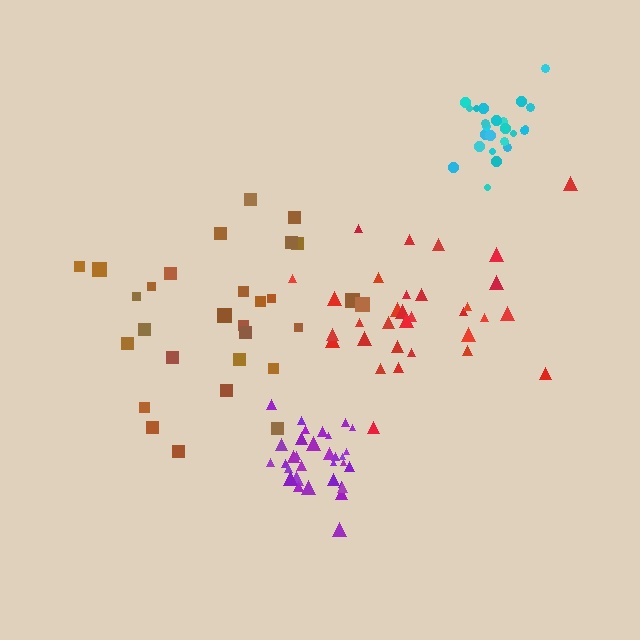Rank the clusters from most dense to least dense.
purple, cyan, red, brown.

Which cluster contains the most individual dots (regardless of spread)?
Purple (32).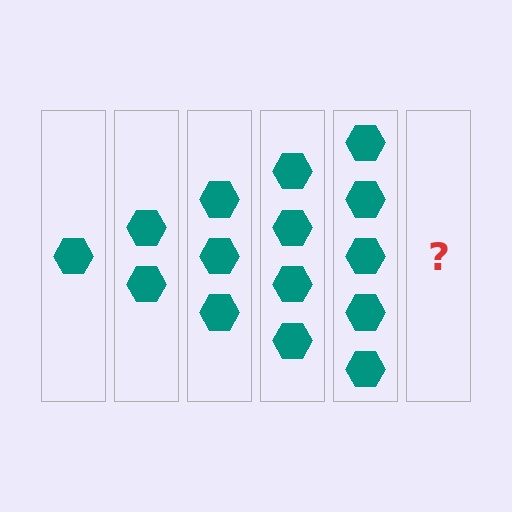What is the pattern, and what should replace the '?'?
The pattern is that each step adds one more hexagon. The '?' should be 6 hexagons.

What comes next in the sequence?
The next element should be 6 hexagons.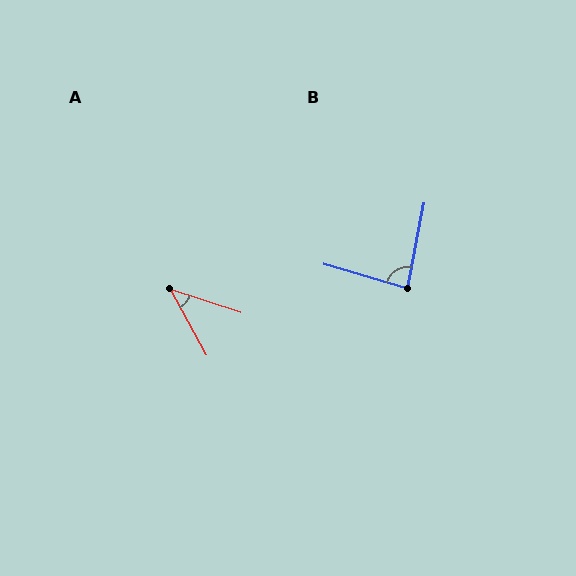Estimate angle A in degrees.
Approximately 43 degrees.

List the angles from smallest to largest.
A (43°), B (85°).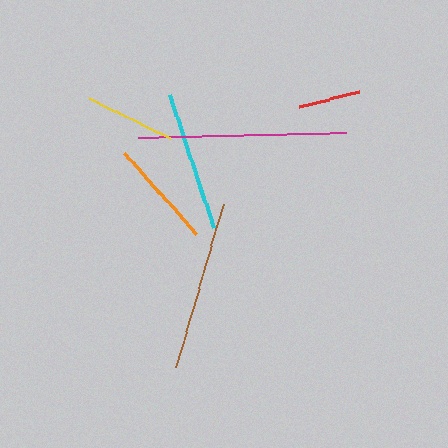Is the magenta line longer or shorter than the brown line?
The magenta line is longer than the brown line.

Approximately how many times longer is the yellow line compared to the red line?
The yellow line is approximately 1.5 times the length of the red line.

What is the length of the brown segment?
The brown segment is approximately 169 pixels long.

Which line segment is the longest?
The magenta line is the longest at approximately 209 pixels.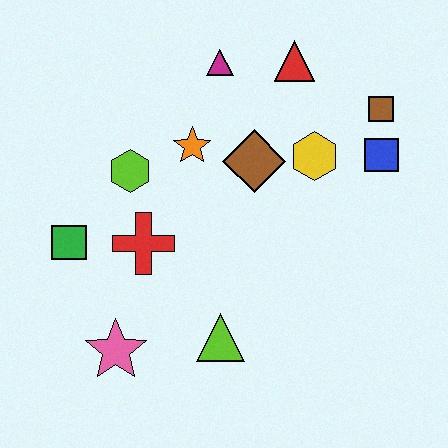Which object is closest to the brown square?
The blue square is closest to the brown square.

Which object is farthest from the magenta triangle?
The pink star is farthest from the magenta triangle.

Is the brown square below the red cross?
No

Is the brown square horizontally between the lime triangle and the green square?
No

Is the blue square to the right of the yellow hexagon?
Yes